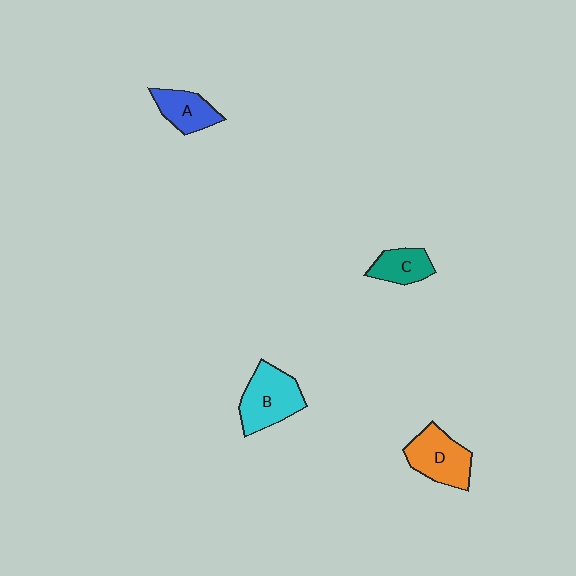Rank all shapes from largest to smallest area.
From largest to smallest: B (cyan), D (orange), A (blue), C (teal).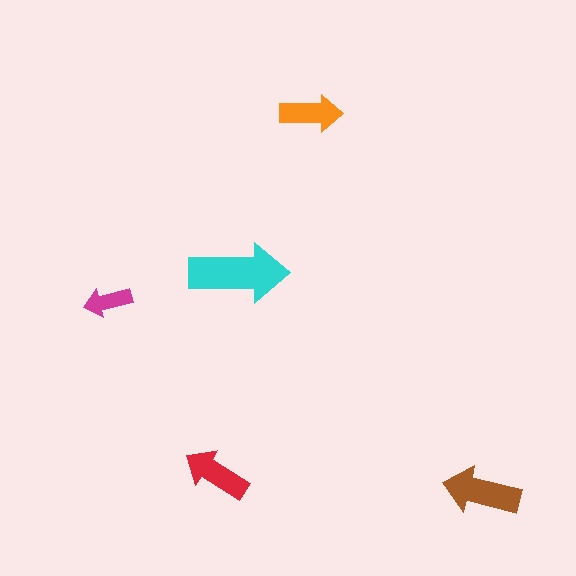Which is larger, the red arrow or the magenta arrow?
The red one.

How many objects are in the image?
There are 5 objects in the image.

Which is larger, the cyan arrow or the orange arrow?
The cyan one.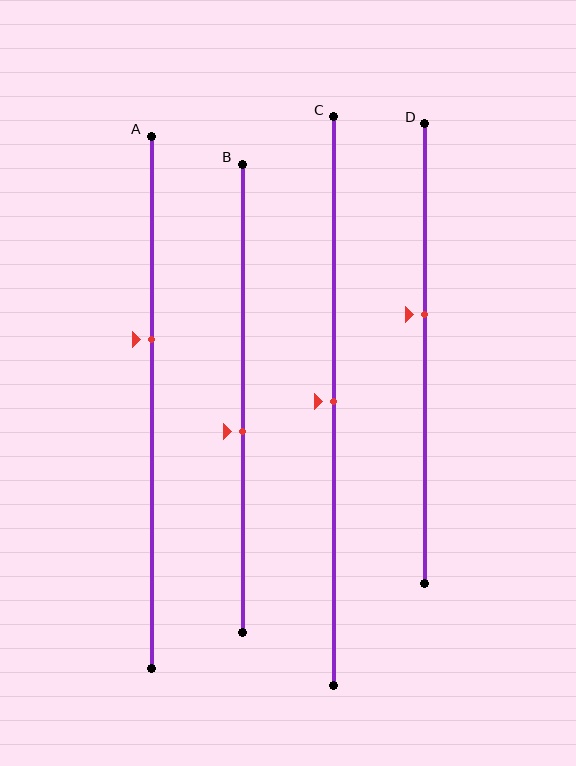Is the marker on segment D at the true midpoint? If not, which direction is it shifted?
No, the marker on segment D is shifted upward by about 9% of the segment length.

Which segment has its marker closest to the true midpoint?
Segment C has its marker closest to the true midpoint.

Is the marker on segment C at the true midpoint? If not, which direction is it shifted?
Yes, the marker on segment C is at the true midpoint.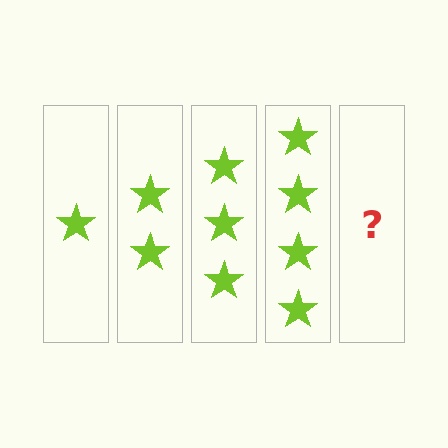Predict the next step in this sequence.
The next step is 5 stars.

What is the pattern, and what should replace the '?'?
The pattern is that each step adds one more star. The '?' should be 5 stars.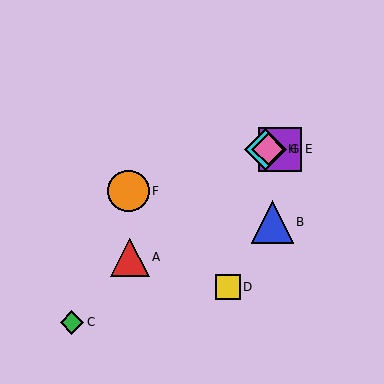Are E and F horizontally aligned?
No, E is at y≈149 and F is at y≈191.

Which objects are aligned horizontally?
Objects E, G, H are aligned horizontally.